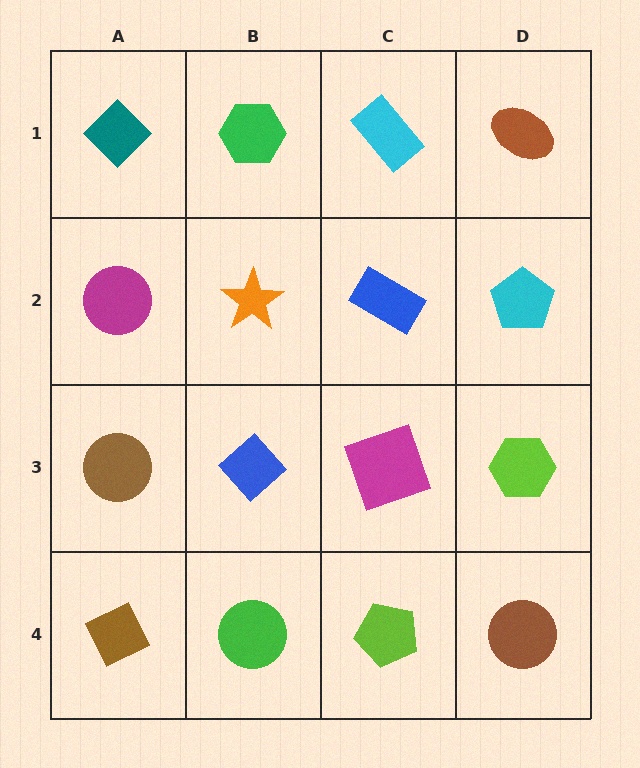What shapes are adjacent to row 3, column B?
An orange star (row 2, column B), a green circle (row 4, column B), a brown circle (row 3, column A), a magenta square (row 3, column C).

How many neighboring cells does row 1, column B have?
3.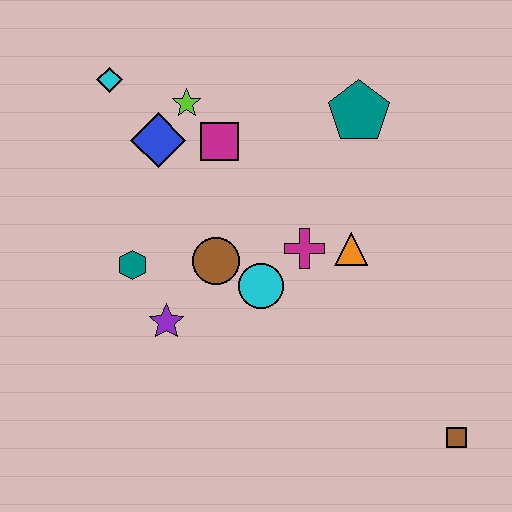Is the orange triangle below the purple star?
No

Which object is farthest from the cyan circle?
The cyan diamond is farthest from the cyan circle.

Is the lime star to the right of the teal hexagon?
Yes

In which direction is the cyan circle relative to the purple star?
The cyan circle is to the right of the purple star.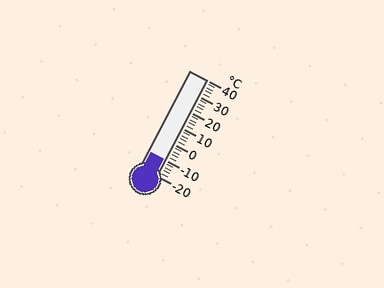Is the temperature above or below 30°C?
The temperature is below 30°C.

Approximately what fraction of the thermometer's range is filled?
The thermometer is filled to approximately 15% of its range.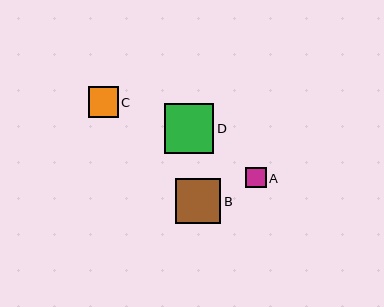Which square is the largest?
Square D is the largest with a size of approximately 49 pixels.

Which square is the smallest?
Square A is the smallest with a size of approximately 21 pixels.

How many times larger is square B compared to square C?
Square B is approximately 1.5 times the size of square C.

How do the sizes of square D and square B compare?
Square D and square B are approximately the same size.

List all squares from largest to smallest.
From largest to smallest: D, B, C, A.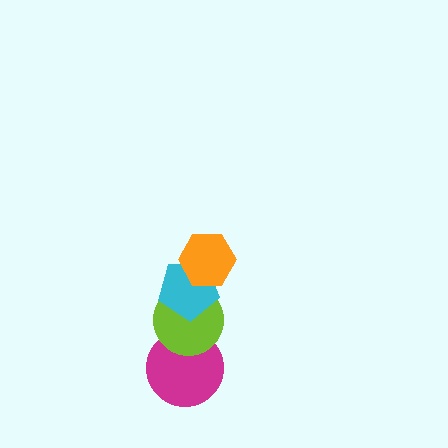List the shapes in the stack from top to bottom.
From top to bottom: the orange hexagon, the cyan pentagon, the lime circle, the magenta circle.